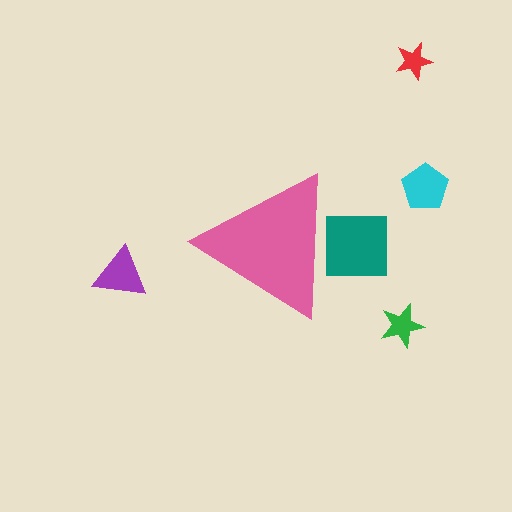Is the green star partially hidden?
No, the green star is fully visible.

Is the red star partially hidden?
No, the red star is fully visible.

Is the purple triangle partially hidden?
No, the purple triangle is fully visible.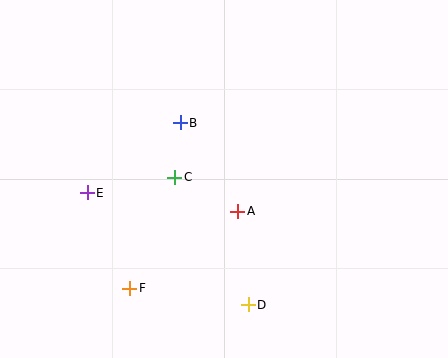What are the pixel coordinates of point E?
Point E is at (87, 193).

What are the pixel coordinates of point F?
Point F is at (130, 288).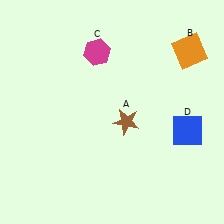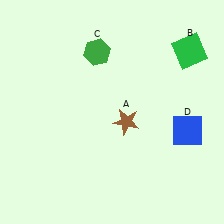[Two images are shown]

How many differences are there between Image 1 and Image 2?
There are 2 differences between the two images.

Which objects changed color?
B changed from orange to green. C changed from magenta to green.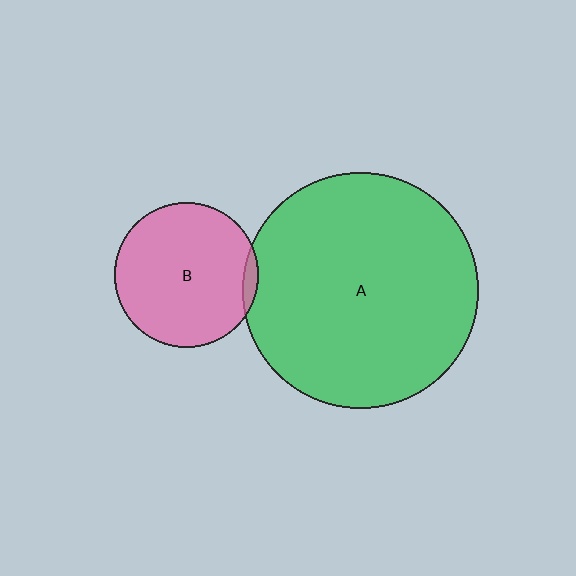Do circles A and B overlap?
Yes.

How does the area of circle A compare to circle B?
Approximately 2.7 times.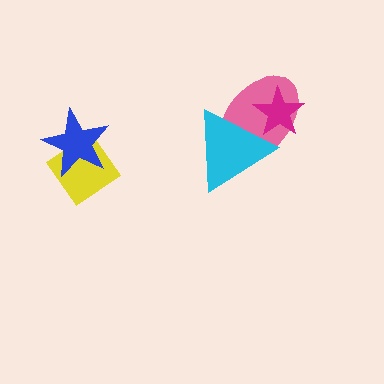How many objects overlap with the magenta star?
2 objects overlap with the magenta star.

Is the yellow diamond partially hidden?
Yes, it is partially covered by another shape.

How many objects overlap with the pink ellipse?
2 objects overlap with the pink ellipse.